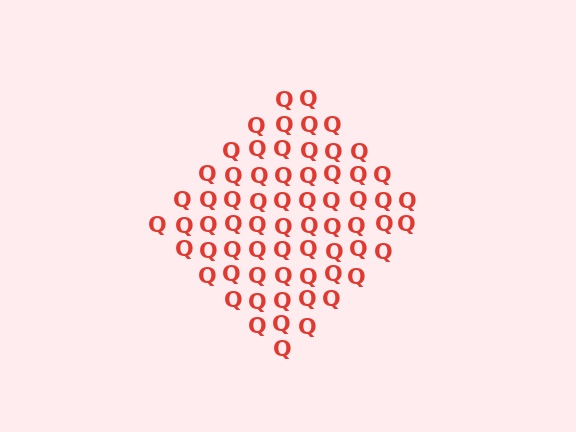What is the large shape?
The large shape is a diamond.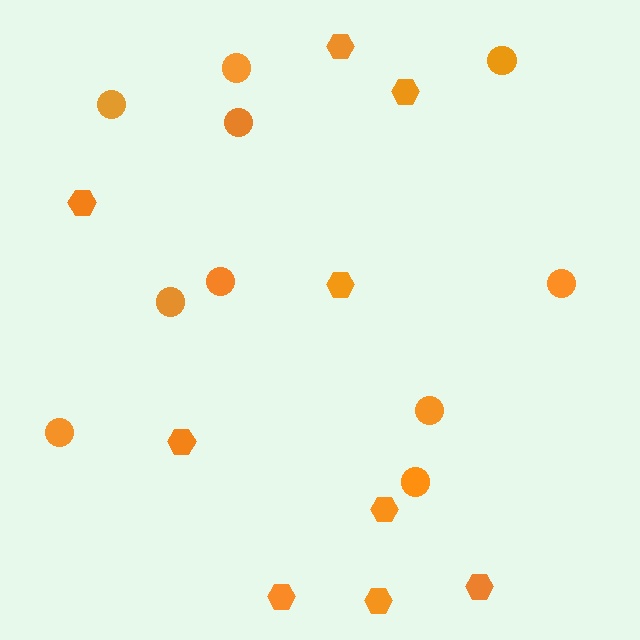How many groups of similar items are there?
There are 2 groups: one group of circles (10) and one group of hexagons (9).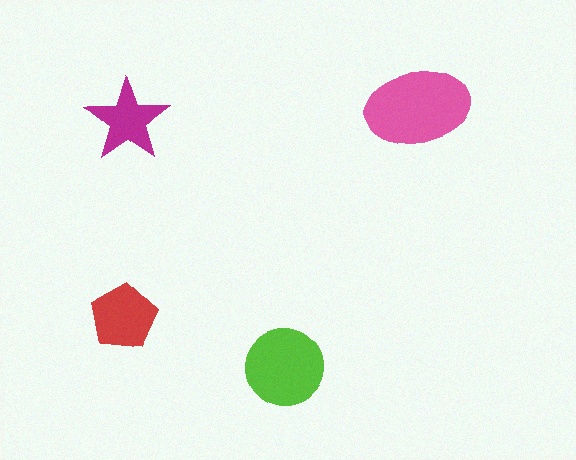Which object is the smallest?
The magenta star.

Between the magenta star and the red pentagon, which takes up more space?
The red pentagon.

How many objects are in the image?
There are 4 objects in the image.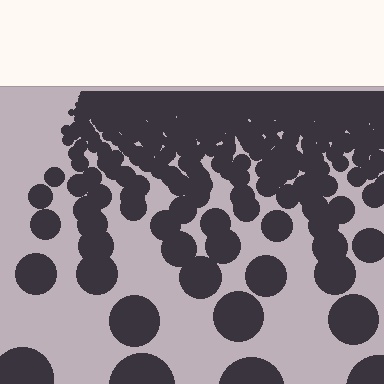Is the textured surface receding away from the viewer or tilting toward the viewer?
The surface is receding away from the viewer. Texture elements get smaller and denser toward the top.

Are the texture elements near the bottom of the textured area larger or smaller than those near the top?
Larger. Near the bottom, elements are closer to the viewer and appear at a bigger on-screen size.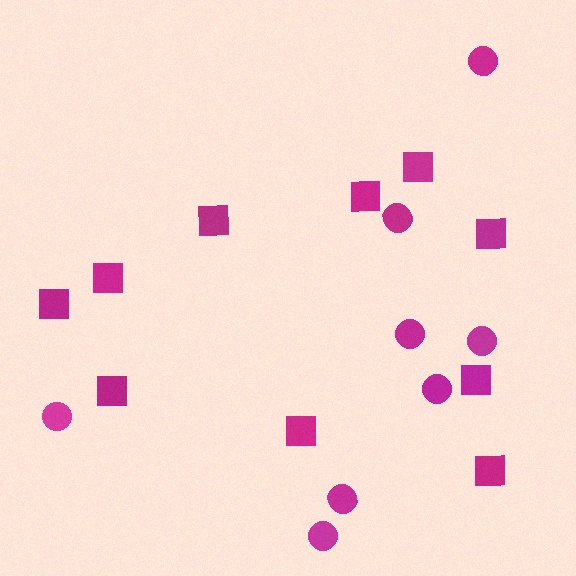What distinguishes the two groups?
There are 2 groups: one group of squares (10) and one group of circles (8).